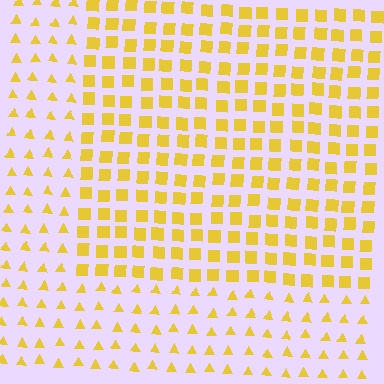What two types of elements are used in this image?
The image uses squares inside the rectangle region and triangles outside it.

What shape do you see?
I see a rectangle.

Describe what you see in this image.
The image is filled with small yellow elements arranged in a uniform grid. A rectangle-shaped region contains squares, while the surrounding area contains triangles. The boundary is defined purely by the change in element shape.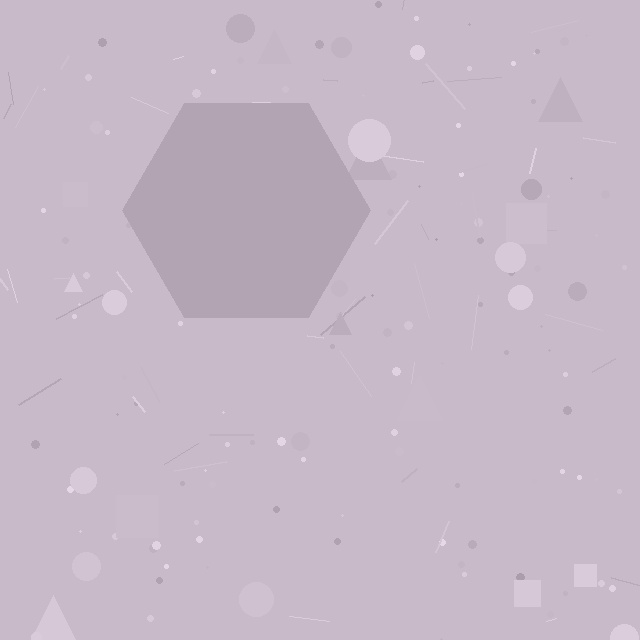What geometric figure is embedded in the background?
A hexagon is embedded in the background.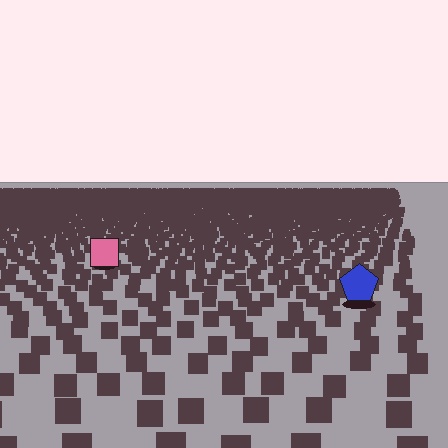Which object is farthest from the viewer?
The pink square is farthest from the viewer. It appears smaller and the ground texture around it is denser.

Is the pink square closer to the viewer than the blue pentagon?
No. The blue pentagon is closer — you can tell from the texture gradient: the ground texture is coarser near it.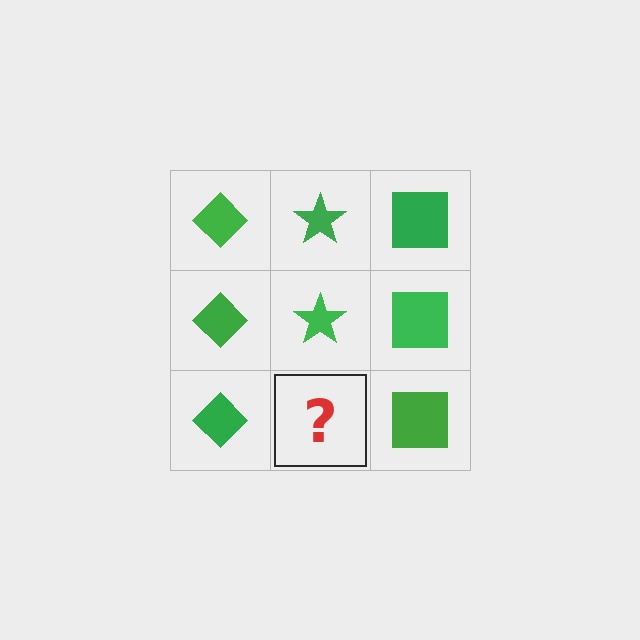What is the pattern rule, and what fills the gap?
The rule is that each column has a consistent shape. The gap should be filled with a green star.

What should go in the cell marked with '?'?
The missing cell should contain a green star.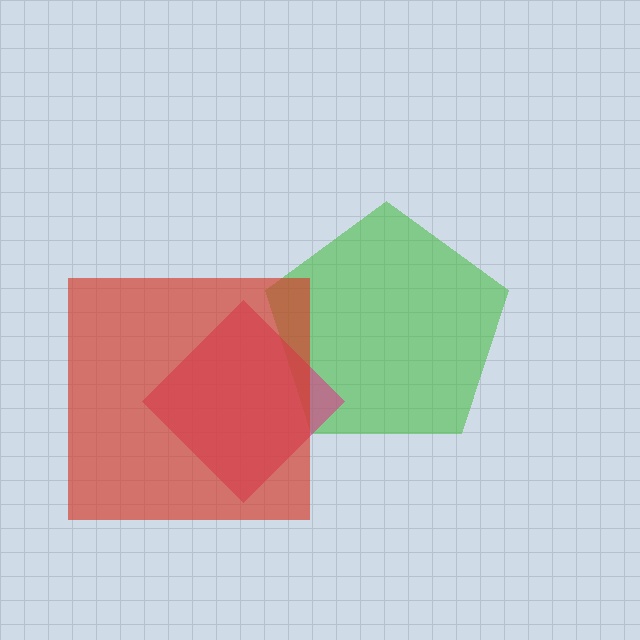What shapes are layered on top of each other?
The layered shapes are: a green pentagon, a magenta diamond, a red square.